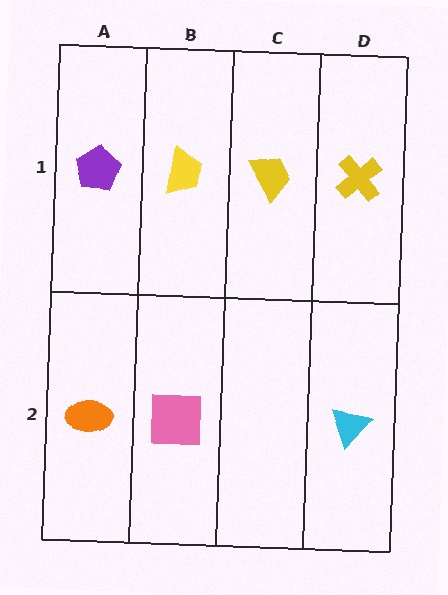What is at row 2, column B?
A pink square.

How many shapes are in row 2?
3 shapes.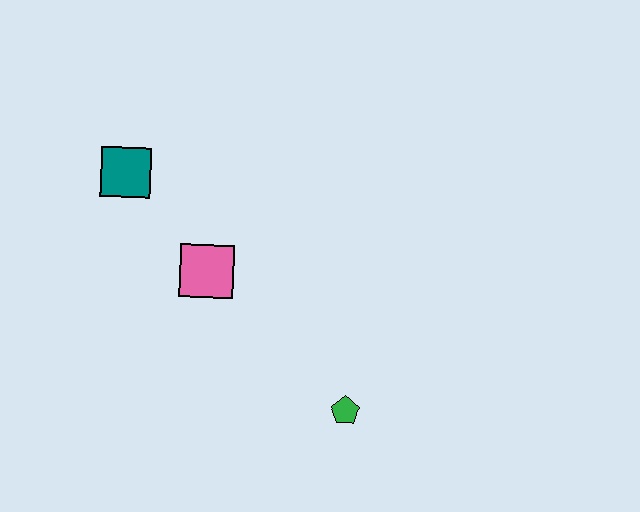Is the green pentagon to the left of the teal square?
No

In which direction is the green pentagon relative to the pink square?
The green pentagon is to the right of the pink square.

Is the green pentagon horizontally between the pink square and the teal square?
No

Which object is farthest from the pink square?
The green pentagon is farthest from the pink square.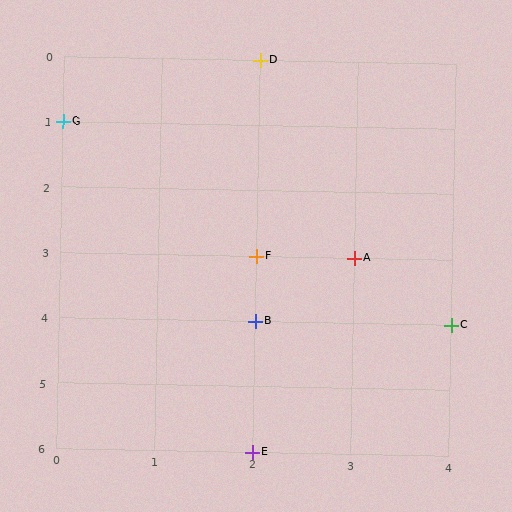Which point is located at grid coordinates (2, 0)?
Point D is at (2, 0).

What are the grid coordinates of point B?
Point B is at grid coordinates (2, 4).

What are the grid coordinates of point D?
Point D is at grid coordinates (2, 0).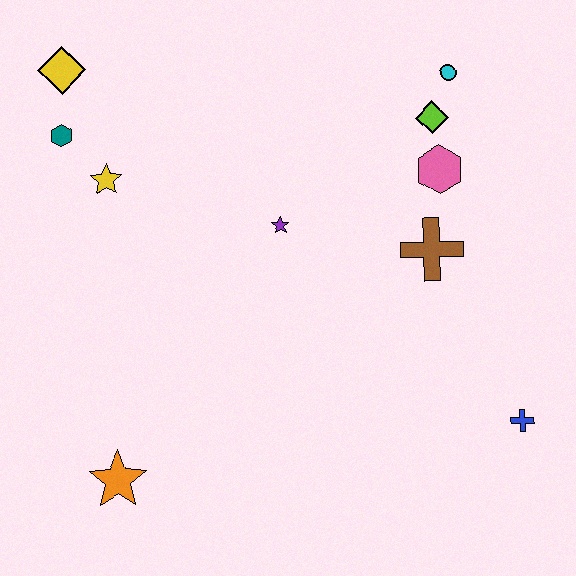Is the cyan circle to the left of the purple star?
No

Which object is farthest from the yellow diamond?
The blue cross is farthest from the yellow diamond.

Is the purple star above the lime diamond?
No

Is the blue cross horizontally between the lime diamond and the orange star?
No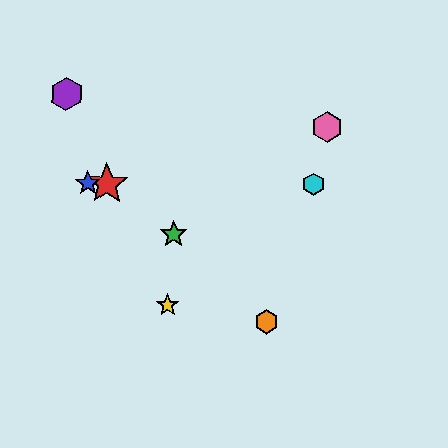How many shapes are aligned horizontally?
3 shapes (the red star, the blue star, the cyan hexagon) are aligned horizontally.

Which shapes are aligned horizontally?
The red star, the blue star, the cyan hexagon are aligned horizontally.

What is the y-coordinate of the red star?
The red star is at y≈184.